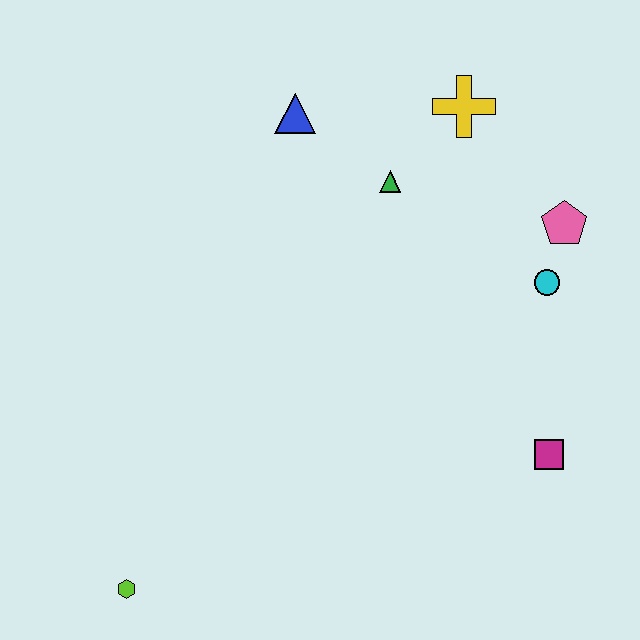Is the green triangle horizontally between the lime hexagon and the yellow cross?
Yes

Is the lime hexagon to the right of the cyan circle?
No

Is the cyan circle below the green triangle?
Yes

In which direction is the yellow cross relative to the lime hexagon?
The yellow cross is above the lime hexagon.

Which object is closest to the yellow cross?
The green triangle is closest to the yellow cross.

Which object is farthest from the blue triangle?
The lime hexagon is farthest from the blue triangle.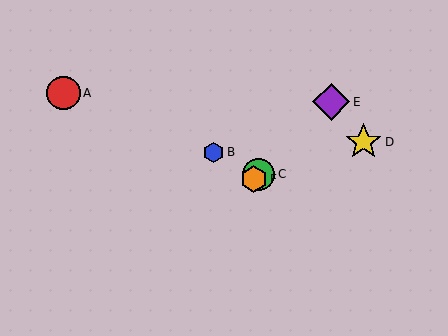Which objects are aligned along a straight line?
Objects C, E, F are aligned along a straight line.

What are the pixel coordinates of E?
Object E is at (331, 102).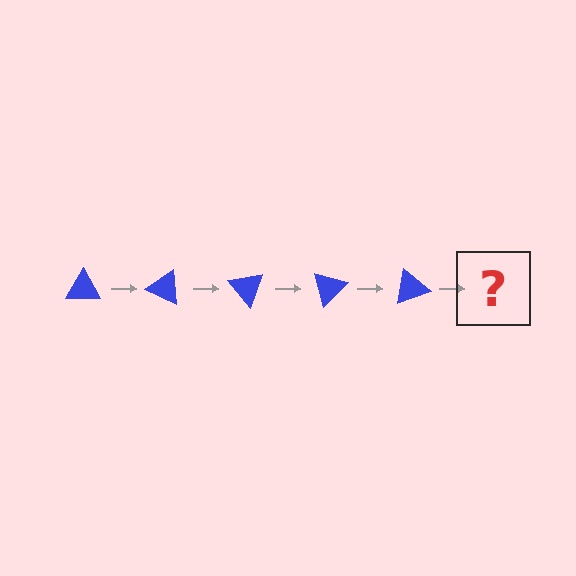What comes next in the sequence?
The next element should be a blue triangle rotated 125 degrees.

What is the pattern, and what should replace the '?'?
The pattern is that the triangle rotates 25 degrees each step. The '?' should be a blue triangle rotated 125 degrees.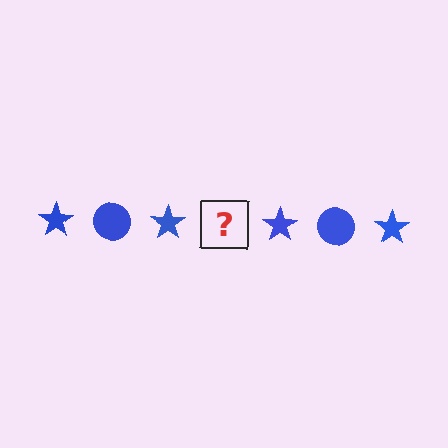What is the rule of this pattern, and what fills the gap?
The rule is that the pattern cycles through star, circle shapes in blue. The gap should be filled with a blue circle.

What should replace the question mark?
The question mark should be replaced with a blue circle.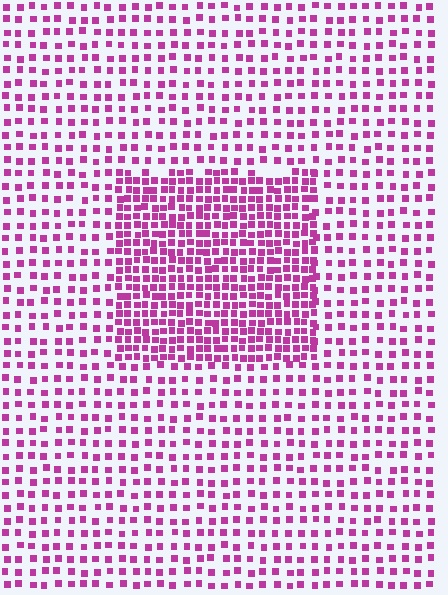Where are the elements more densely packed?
The elements are more densely packed inside the rectangle boundary.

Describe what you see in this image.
The image contains small magenta elements arranged at two different densities. A rectangle-shaped region is visible where the elements are more densely packed than the surrounding area.